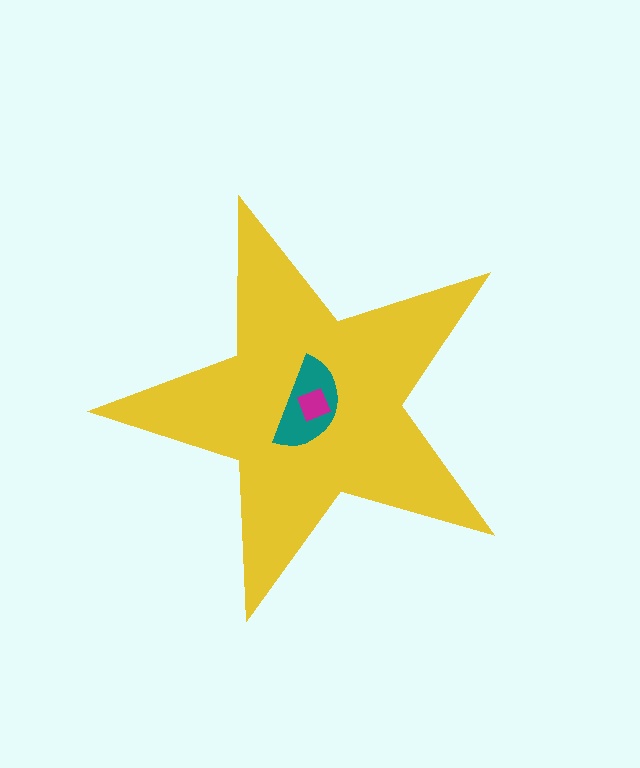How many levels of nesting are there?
3.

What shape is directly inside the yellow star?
The teal semicircle.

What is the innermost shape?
The magenta square.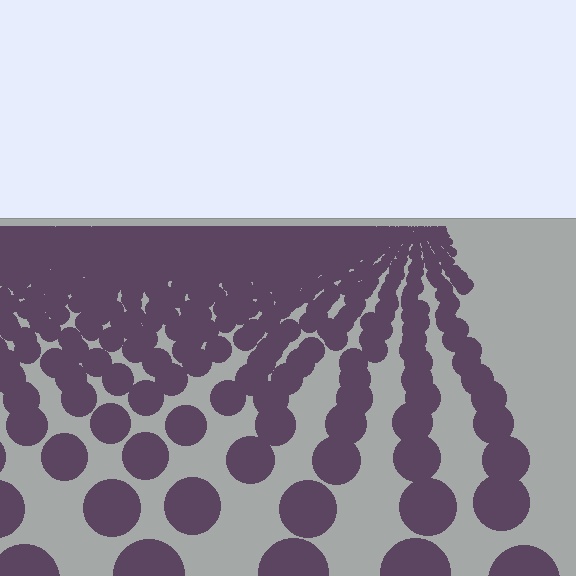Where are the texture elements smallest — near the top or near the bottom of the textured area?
Near the top.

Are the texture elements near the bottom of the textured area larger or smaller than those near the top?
Larger. Near the bottom, elements are closer to the viewer and appear at a bigger on-screen size.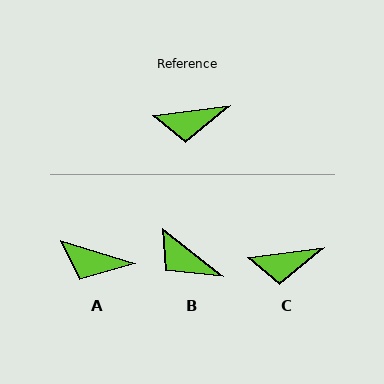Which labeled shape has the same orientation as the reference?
C.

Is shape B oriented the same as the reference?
No, it is off by about 45 degrees.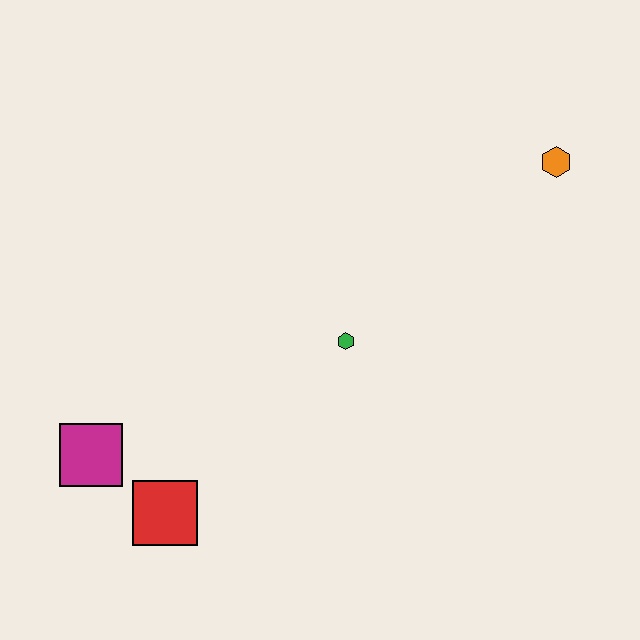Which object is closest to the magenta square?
The red square is closest to the magenta square.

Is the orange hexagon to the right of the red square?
Yes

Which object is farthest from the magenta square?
The orange hexagon is farthest from the magenta square.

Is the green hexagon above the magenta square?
Yes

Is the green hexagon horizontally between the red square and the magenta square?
No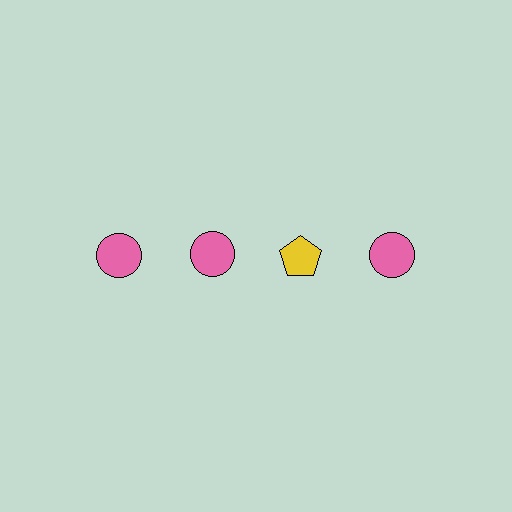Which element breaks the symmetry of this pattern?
The yellow pentagon in the top row, center column breaks the symmetry. All other shapes are pink circles.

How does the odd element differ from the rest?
It differs in both color (yellow instead of pink) and shape (pentagon instead of circle).